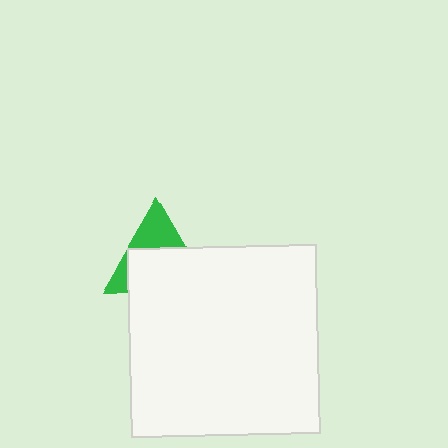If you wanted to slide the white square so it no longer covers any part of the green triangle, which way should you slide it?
Slide it down — that is the most direct way to separate the two shapes.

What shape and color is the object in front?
The object in front is a white square.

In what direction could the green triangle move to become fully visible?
The green triangle could move up. That would shift it out from behind the white square entirely.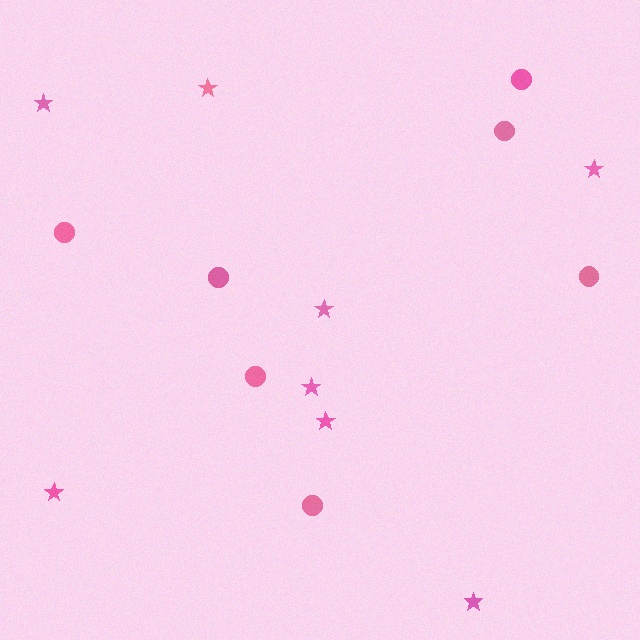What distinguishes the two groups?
There are 2 groups: one group of stars (8) and one group of circles (7).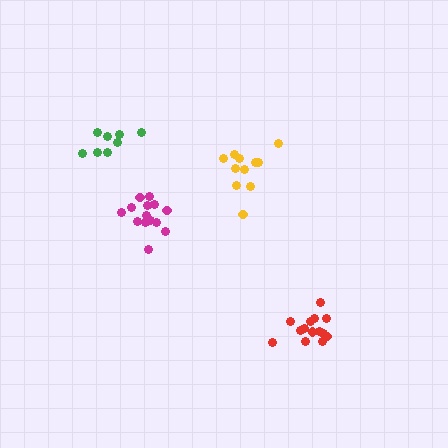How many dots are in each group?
Group 1: 8 dots, Group 2: 14 dots, Group 3: 11 dots, Group 4: 14 dots (47 total).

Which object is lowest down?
The red cluster is bottommost.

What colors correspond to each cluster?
The clusters are colored: green, magenta, yellow, red.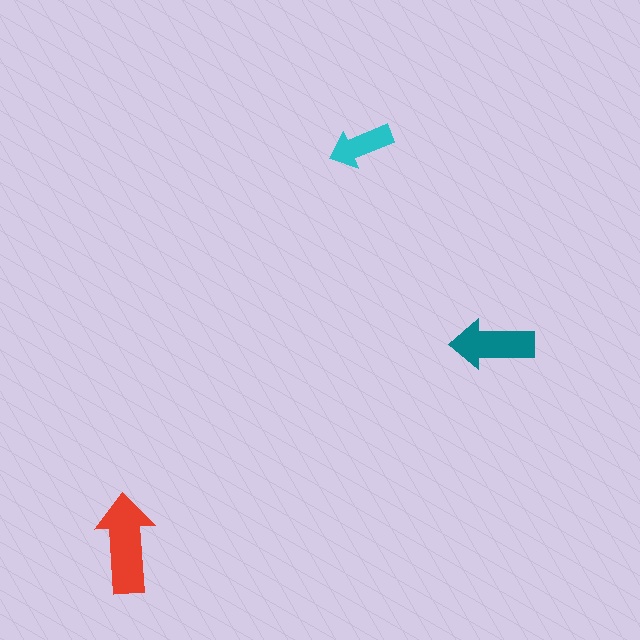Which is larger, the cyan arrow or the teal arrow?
The teal one.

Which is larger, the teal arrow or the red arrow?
The red one.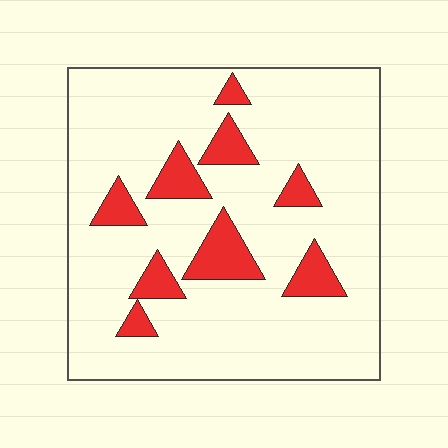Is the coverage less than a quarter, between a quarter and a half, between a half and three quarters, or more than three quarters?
Less than a quarter.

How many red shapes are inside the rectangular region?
9.